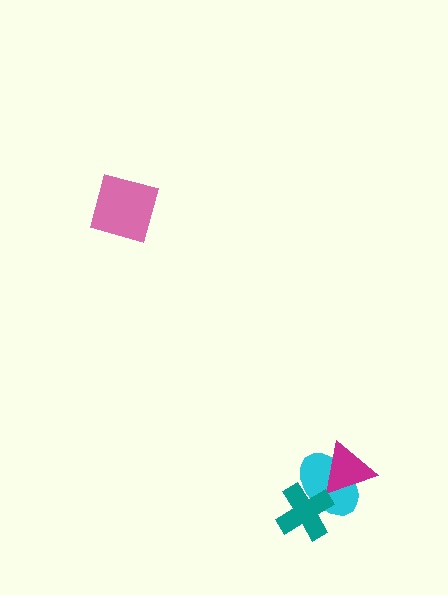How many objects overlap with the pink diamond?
0 objects overlap with the pink diamond.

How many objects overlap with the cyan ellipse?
2 objects overlap with the cyan ellipse.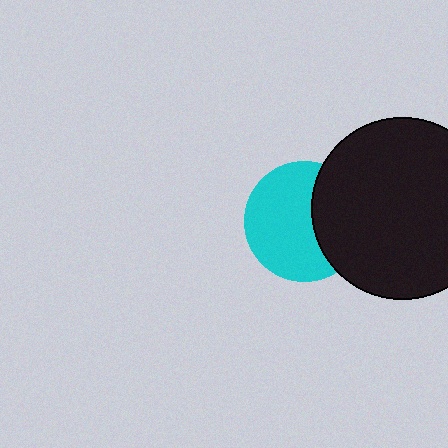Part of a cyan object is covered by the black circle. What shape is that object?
It is a circle.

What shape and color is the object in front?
The object in front is a black circle.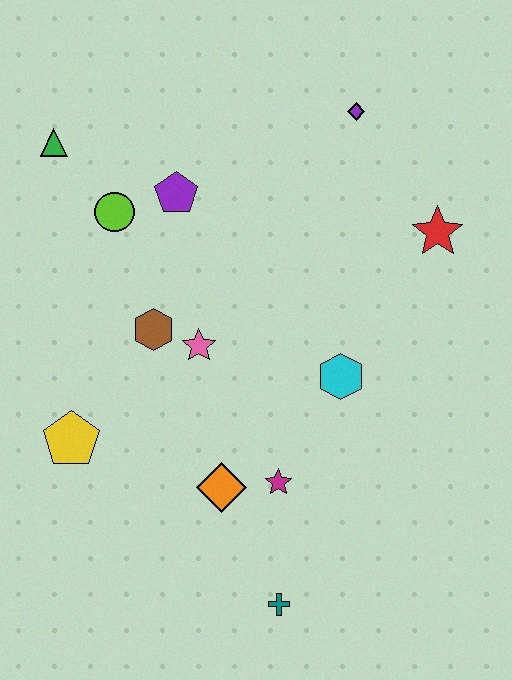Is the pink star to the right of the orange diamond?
No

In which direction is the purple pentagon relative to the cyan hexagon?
The purple pentagon is above the cyan hexagon.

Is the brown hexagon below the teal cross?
No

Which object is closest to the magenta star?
The orange diamond is closest to the magenta star.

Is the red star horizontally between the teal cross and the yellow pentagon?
No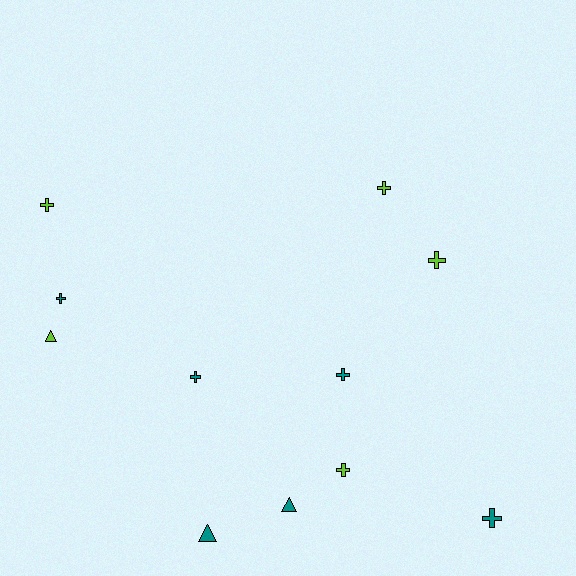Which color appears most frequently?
Teal, with 6 objects.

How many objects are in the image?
There are 11 objects.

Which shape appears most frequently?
Cross, with 8 objects.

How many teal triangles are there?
There are 2 teal triangles.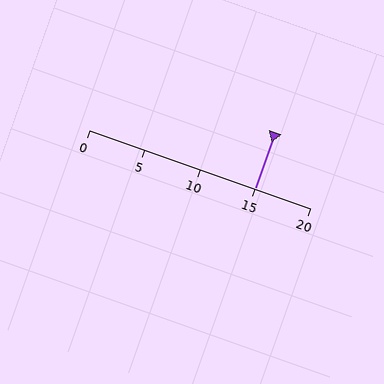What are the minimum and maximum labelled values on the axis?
The axis runs from 0 to 20.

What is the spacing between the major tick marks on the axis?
The major ticks are spaced 5 apart.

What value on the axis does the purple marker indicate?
The marker indicates approximately 15.